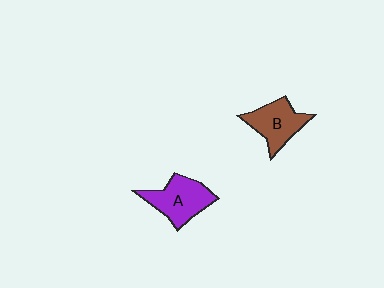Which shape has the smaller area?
Shape B (brown).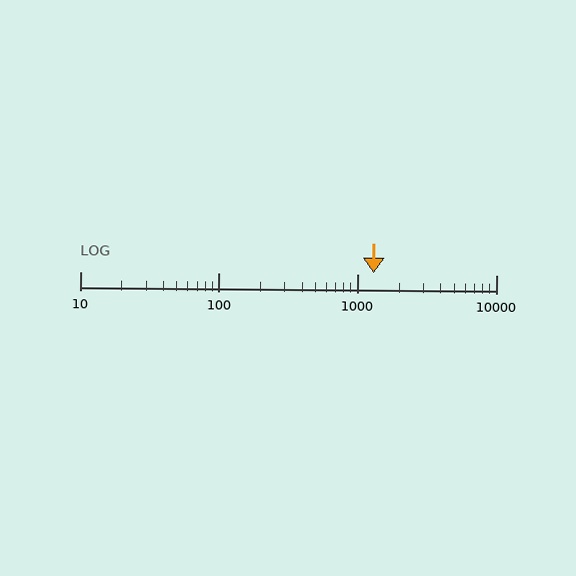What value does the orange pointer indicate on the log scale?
The pointer indicates approximately 1300.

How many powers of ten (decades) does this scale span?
The scale spans 3 decades, from 10 to 10000.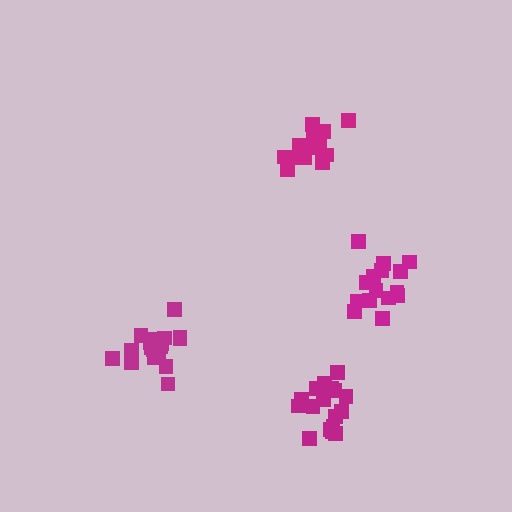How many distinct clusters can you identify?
There are 4 distinct clusters.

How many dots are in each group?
Group 1: 16 dots, Group 2: 15 dots, Group 3: 21 dots, Group 4: 17 dots (69 total).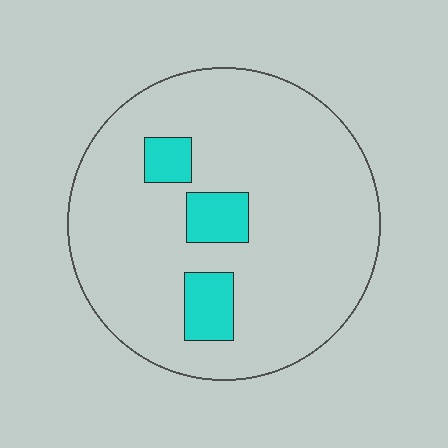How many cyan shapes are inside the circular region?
3.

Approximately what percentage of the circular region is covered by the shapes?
Approximately 10%.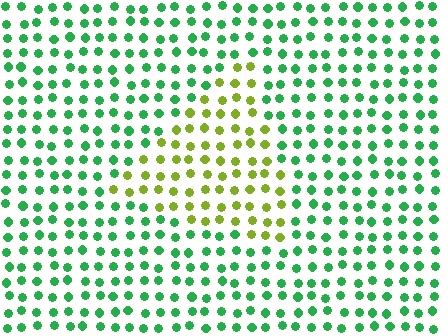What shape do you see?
I see a triangle.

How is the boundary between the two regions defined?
The boundary is defined purely by a slight shift in hue (about 57 degrees). Spacing, size, and orientation are identical on both sides.